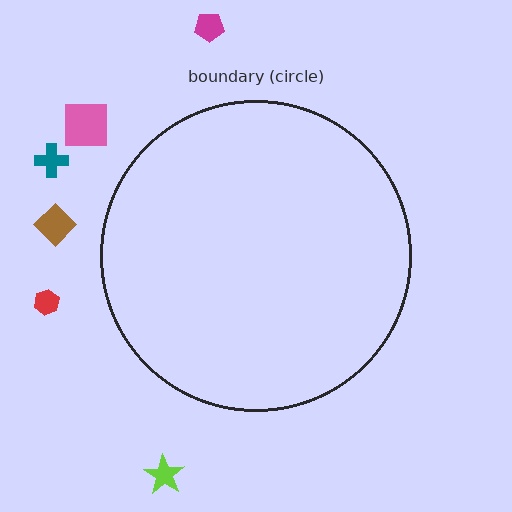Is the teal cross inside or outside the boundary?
Outside.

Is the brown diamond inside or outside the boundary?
Outside.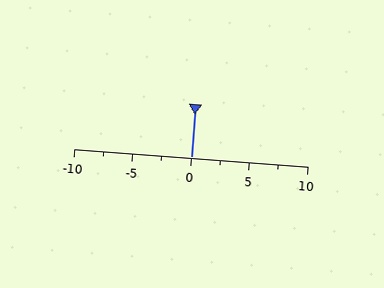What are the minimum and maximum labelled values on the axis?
The axis runs from -10 to 10.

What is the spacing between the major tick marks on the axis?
The major ticks are spaced 5 apart.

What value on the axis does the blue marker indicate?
The marker indicates approximately 0.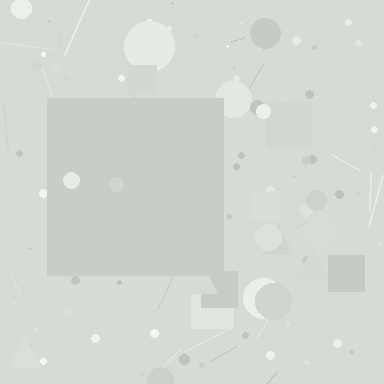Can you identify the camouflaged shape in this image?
The camouflaged shape is a square.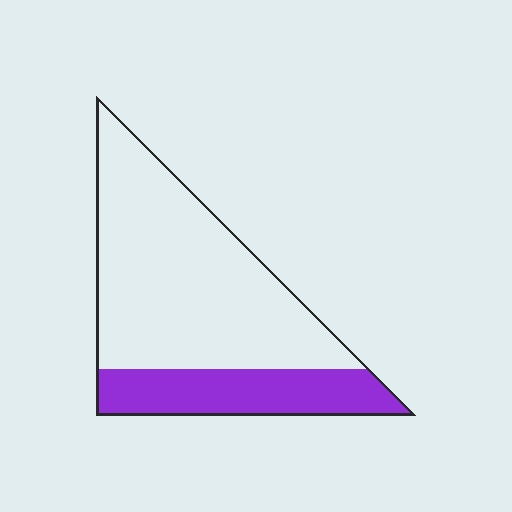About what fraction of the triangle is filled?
About one quarter (1/4).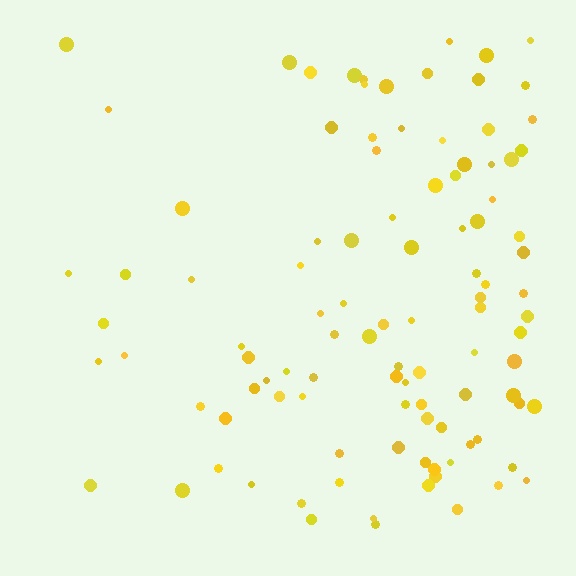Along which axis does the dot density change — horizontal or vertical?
Horizontal.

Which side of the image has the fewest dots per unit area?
The left.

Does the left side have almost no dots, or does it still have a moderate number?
Still a moderate number, just noticeably fewer than the right.